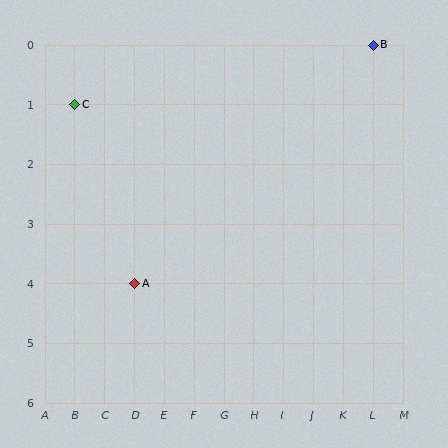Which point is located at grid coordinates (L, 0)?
Point B is at (L, 0).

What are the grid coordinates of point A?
Point A is at grid coordinates (D, 4).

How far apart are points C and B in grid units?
Points C and B are 10 columns and 1 row apart (about 10.0 grid units diagonally).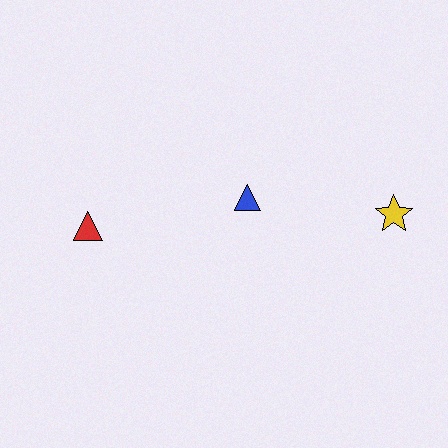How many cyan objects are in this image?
There are no cyan objects.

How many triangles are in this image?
There are 2 triangles.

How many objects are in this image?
There are 3 objects.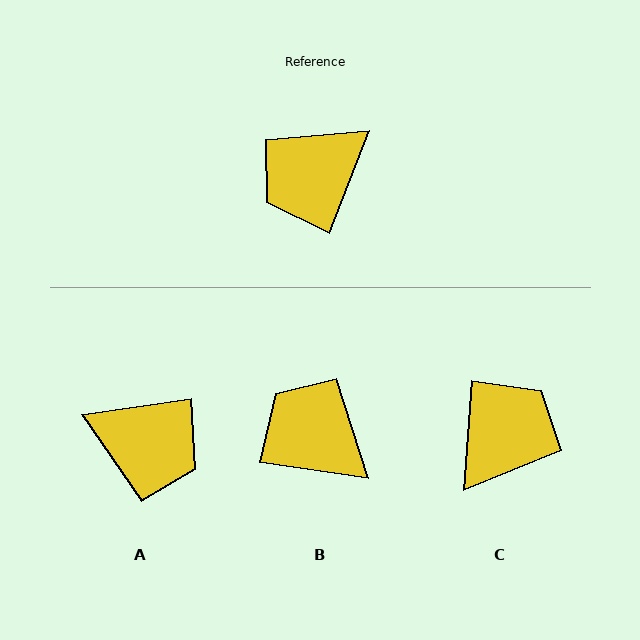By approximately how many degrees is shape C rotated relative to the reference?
Approximately 163 degrees clockwise.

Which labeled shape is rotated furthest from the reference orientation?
C, about 163 degrees away.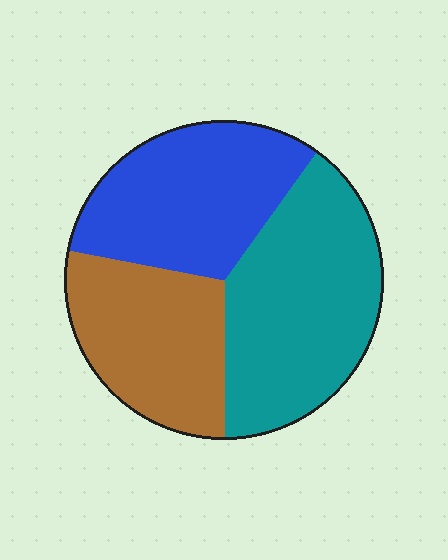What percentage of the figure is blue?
Blue takes up about one third (1/3) of the figure.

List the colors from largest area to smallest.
From largest to smallest: teal, blue, brown.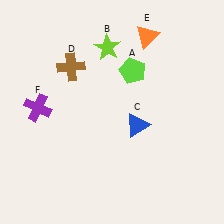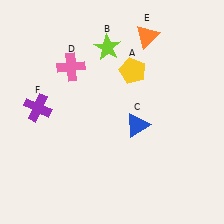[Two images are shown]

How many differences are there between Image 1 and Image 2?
There are 2 differences between the two images.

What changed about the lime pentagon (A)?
In Image 1, A is lime. In Image 2, it changed to yellow.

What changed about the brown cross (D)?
In Image 1, D is brown. In Image 2, it changed to pink.